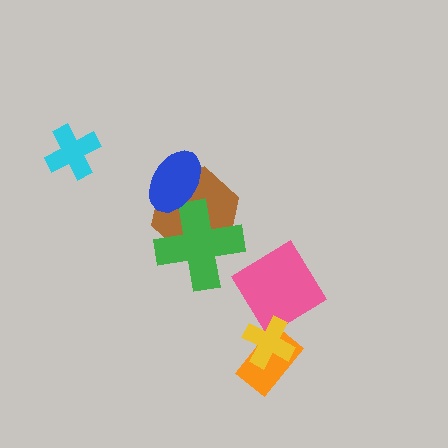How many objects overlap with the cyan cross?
0 objects overlap with the cyan cross.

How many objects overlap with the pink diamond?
0 objects overlap with the pink diamond.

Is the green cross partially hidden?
Yes, it is partially covered by another shape.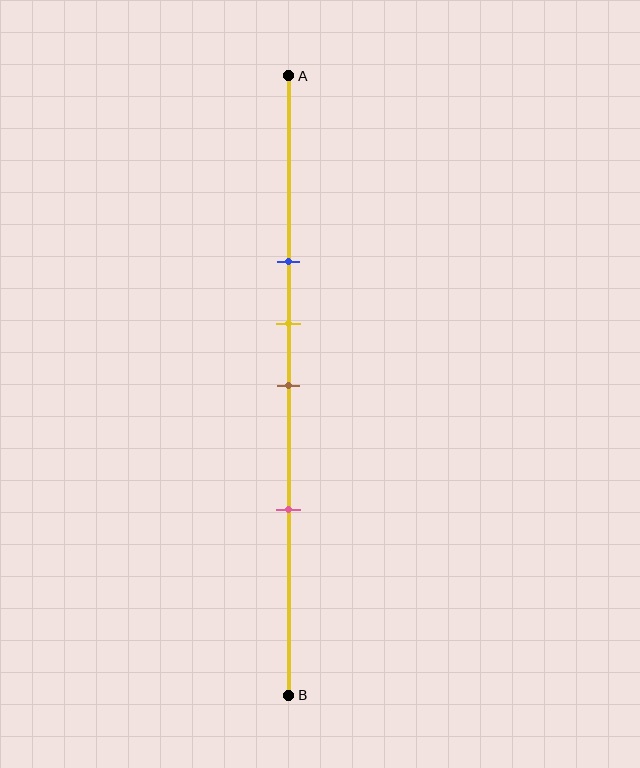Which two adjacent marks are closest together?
The yellow and brown marks are the closest adjacent pair.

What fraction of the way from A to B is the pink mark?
The pink mark is approximately 70% (0.7) of the way from A to B.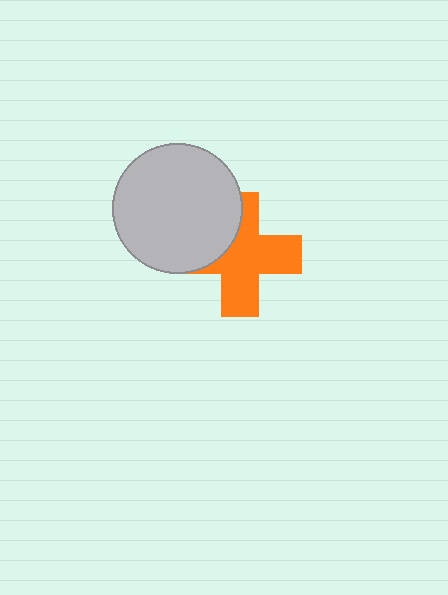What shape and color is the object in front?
The object in front is a light gray circle.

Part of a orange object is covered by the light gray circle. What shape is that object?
It is a cross.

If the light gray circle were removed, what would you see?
You would see the complete orange cross.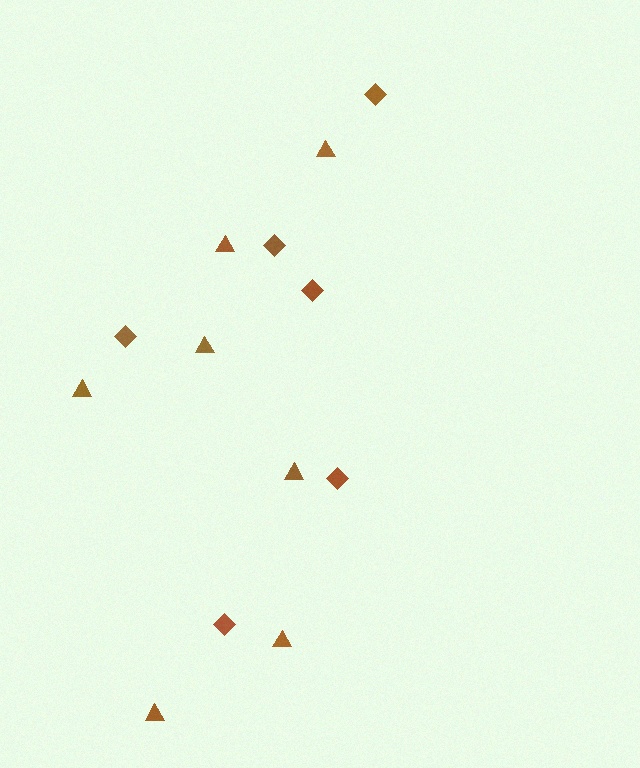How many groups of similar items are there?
There are 2 groups: one group of triangles (7) and one group of diamonds (6).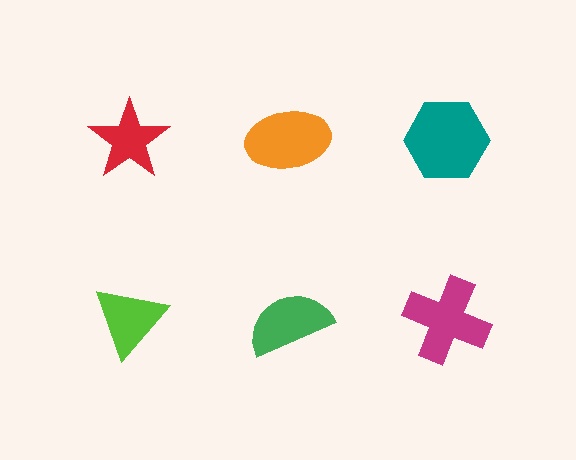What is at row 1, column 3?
A teal hexagon.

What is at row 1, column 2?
An orange ellipse.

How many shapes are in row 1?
3 shapes.